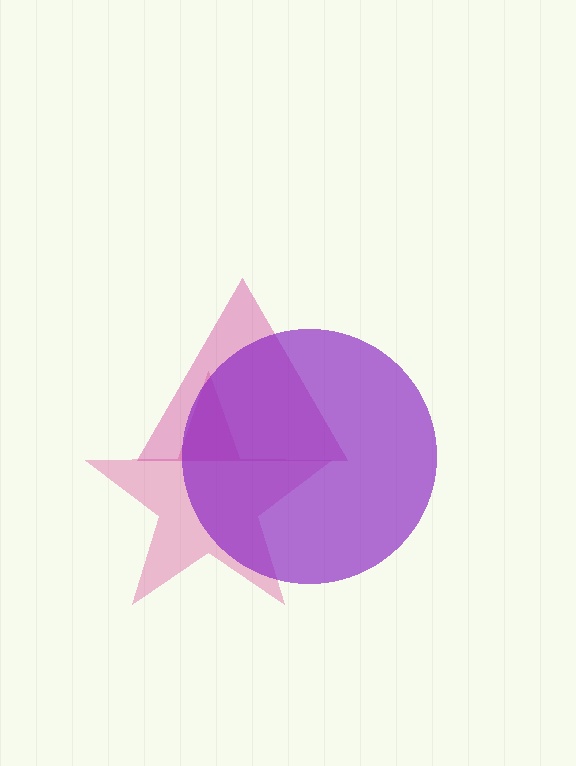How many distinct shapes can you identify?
There are 3 distinct shapes: a pink star, a magenta triangle, a purple circle.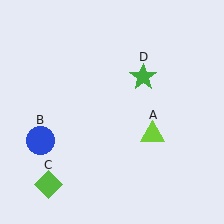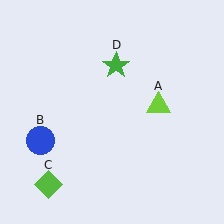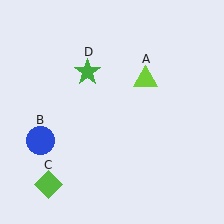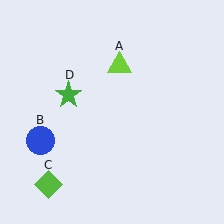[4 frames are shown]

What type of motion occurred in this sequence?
The lime triangle (object A), green star (object D) rotated counterclockwise around the center of the scene.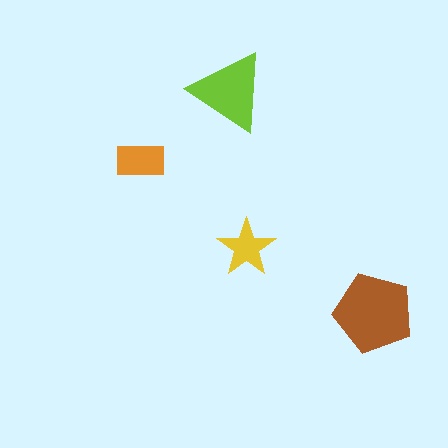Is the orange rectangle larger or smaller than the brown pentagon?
Smaller.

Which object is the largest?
The brown pentagon.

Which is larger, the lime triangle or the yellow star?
The lime triangle.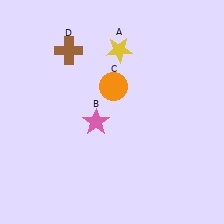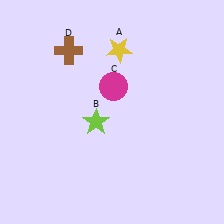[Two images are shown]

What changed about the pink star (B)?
In Image 1, B is pink. In Image 2, it changed to lime.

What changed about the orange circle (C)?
In Image 1, C is orange. In Image 2, it changed to magenta.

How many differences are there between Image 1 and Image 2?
There are 2 differences between the two images.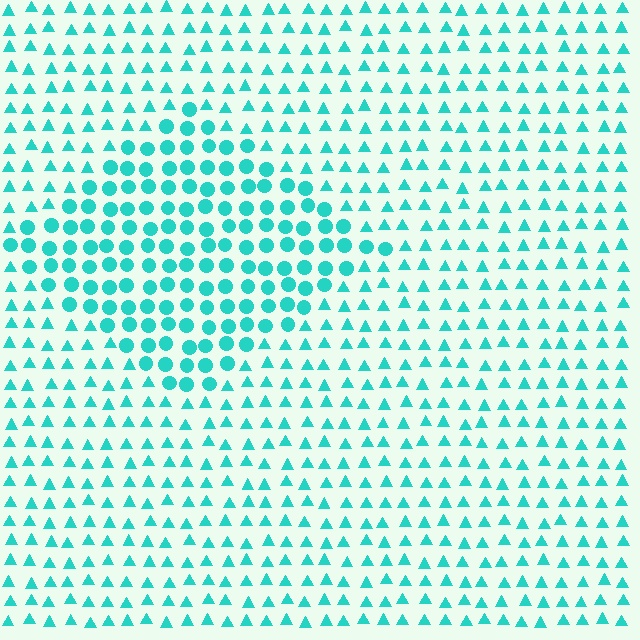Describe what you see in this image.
The image is filled with small cyan elements arranged in a uniform grid. A diamond-shaped region contains circles, while the surrounding area contains triangles. The boundary is defined purely by the change in element shape.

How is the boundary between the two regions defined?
The boundary is defined by a change in element shape: circles inside vs. triangles outside. All elements share the same color and spacing.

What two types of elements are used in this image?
The image uses circles inside the diamond region and triangles outside it.